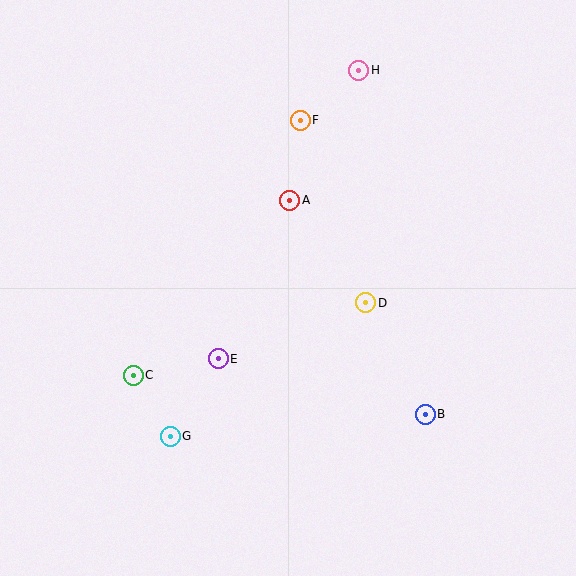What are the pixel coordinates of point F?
Point F is at (300, 120).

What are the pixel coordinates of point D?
Point D is at (366, 303).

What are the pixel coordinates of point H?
Point H is at (359, 70).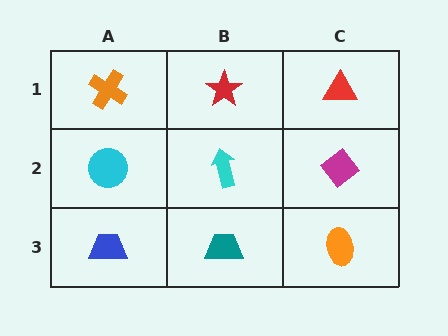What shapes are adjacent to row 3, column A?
A cyan circle (row 2, column A), a teal trapezoid (row 3, column B).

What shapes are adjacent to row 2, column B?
A red star (row 1, column B), a teal trapezoid (row 3, column B), a cyan circle (row 2, column A), a magenta diamond (row 2, column C).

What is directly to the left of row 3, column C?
A teal trapezoid.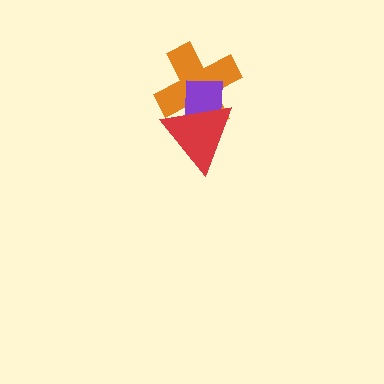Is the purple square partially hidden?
Yes, it is partially covered by another shape.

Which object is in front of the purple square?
The red triangle is in front of the purple square.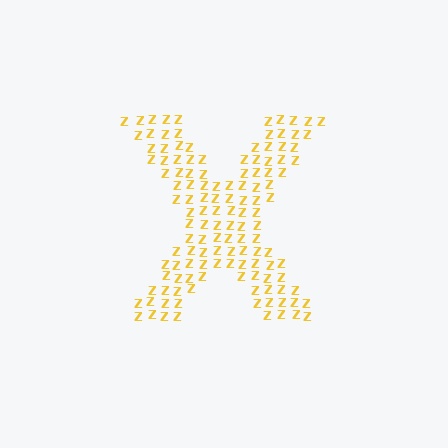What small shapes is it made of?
It is made of small letter Z's.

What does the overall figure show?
The overall figure shows the letter X.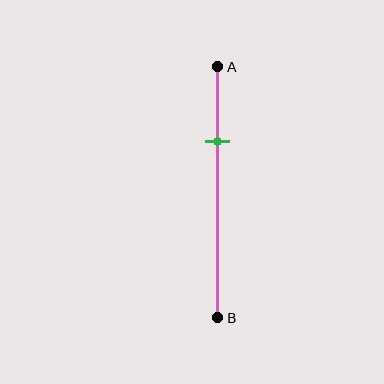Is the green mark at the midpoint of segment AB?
No, the mark is at about 30% from A, not at the 50% midpoint.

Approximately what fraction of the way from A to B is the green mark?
The green mark is approximately 30% of the way from A to B.